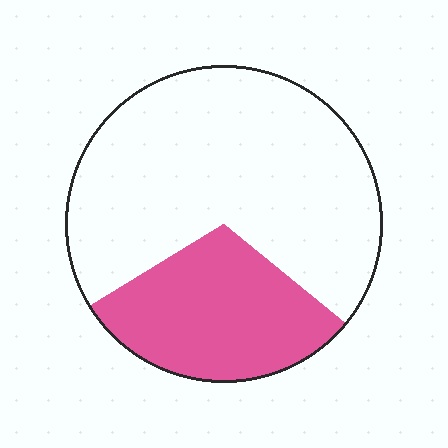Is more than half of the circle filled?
No.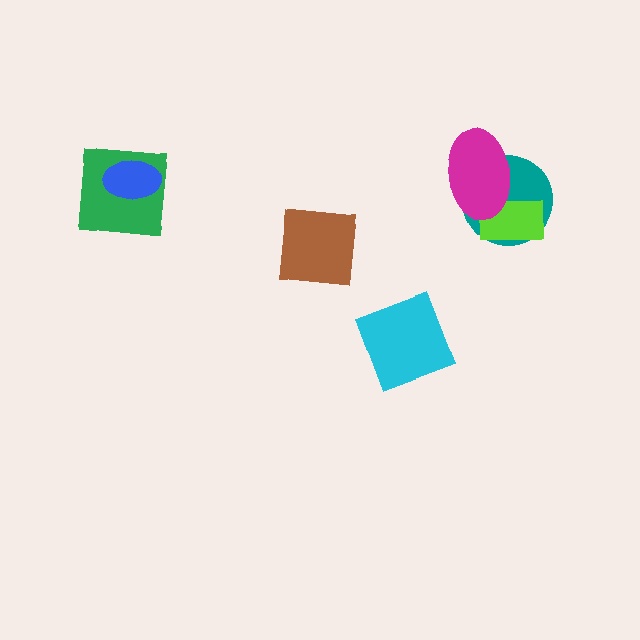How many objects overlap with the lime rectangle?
2 objects overlap with the lime rectangle.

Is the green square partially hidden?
Yes, it is partially covered by another shape.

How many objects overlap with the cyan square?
0 objects overlap with the cyan square.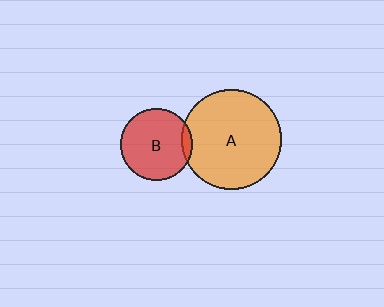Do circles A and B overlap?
Yes.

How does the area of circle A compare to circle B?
Approximately 1.9 times.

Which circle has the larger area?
Circle A (orange).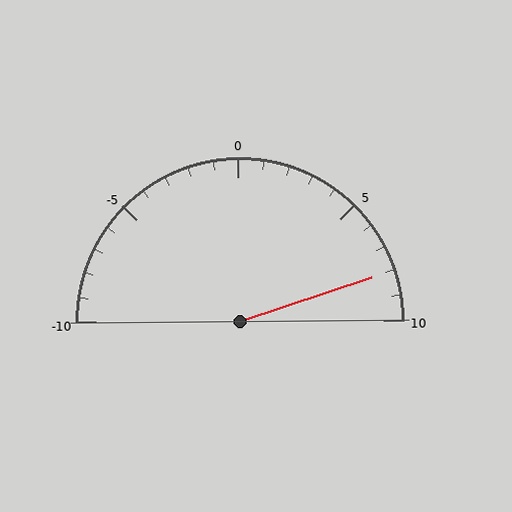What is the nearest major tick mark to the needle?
The nearest major tick mark is 10.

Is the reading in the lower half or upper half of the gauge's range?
The reading is in the upper half of the range (-10 to 10).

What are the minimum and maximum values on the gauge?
The gauge ranges from -10 to 10.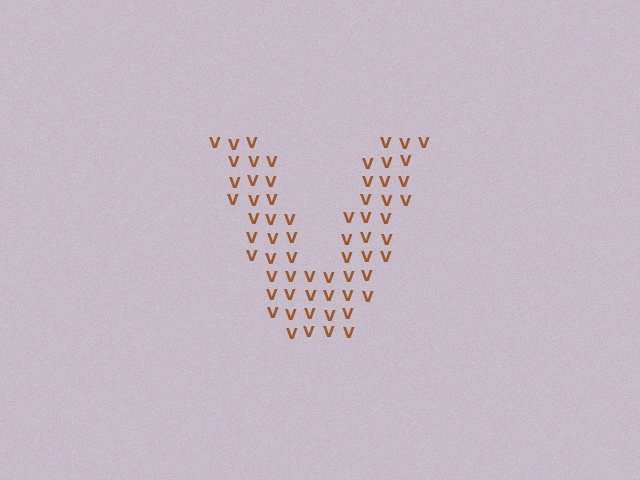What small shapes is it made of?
It is made of small letter V's.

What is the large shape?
The large shape is the letter V.